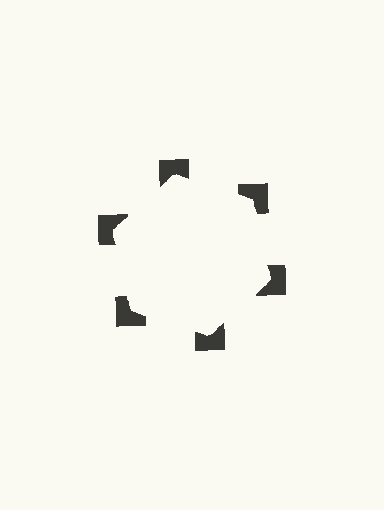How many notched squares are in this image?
There are 6 — one at each vertex of the illusory hexagon.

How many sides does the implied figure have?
6 sides.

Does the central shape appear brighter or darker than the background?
It typically appears slightly brighter than the background, even though no actual brightness change is drawn.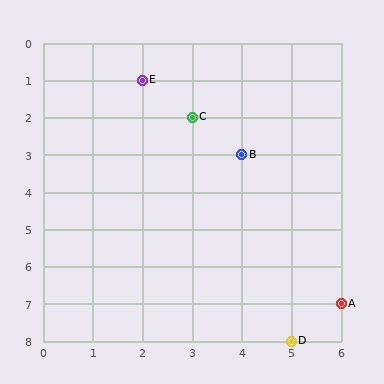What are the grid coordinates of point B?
Point B is at grid coordinates (4, 3).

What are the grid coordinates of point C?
Point C is at grid coordinates (3, 2).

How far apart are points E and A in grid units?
Points E and A are 4 columns and 6 rows apart (about 7.2 grid units diagonally).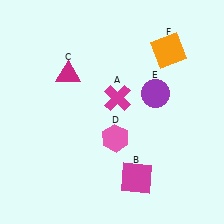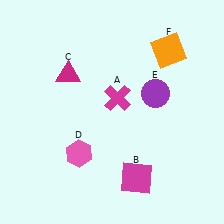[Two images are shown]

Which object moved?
The pink hexagon (D) moved left.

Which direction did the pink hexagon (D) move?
The pink hexagon (D) moved left.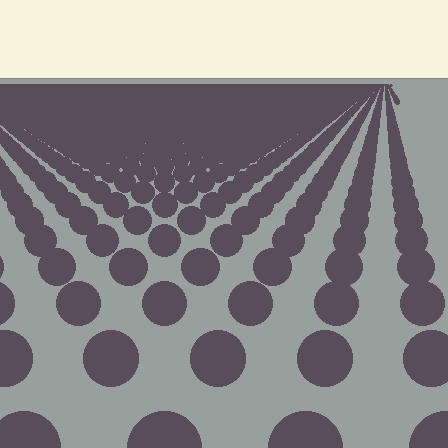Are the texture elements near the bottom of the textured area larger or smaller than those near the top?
Larger. Near the bottom, elements are closer to the viewer and appear at a bigger on-screen size.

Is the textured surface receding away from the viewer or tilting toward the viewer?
The surface is receding away from the viewer. Texture elements get smaller and denser toward the top.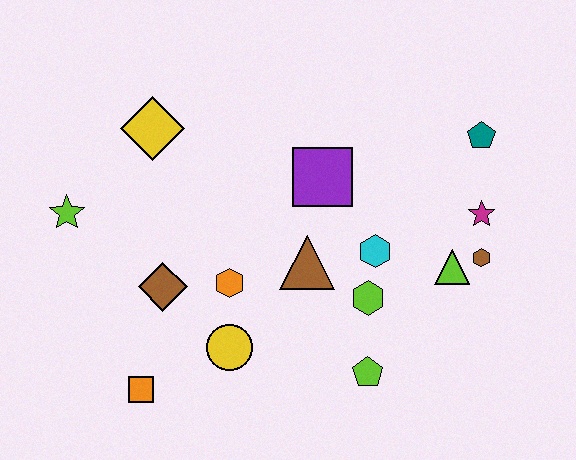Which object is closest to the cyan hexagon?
The lime hexagon is closest to the cyan hexagon.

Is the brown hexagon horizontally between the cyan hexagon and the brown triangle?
No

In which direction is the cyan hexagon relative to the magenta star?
The cyan hexagon is to the left of the magenta star.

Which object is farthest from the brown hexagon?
The lime star is farthest from the brown hexagon.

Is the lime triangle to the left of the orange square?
No